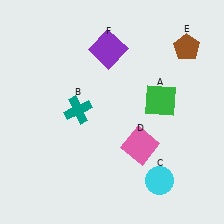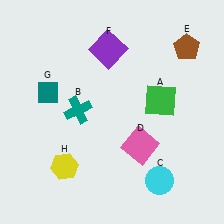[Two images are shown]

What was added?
A teal diamond (G), a yellow hexagon (H) were added in Image 2.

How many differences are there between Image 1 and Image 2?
There are 2 differences between the two images.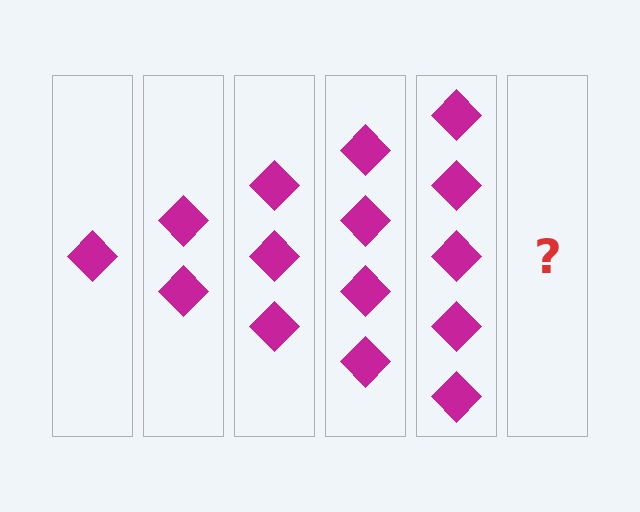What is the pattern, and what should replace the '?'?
The pattern is that each step adds one more diamond. The '?' should be 6 diamonds.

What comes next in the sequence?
The next element should be 6 diamonds.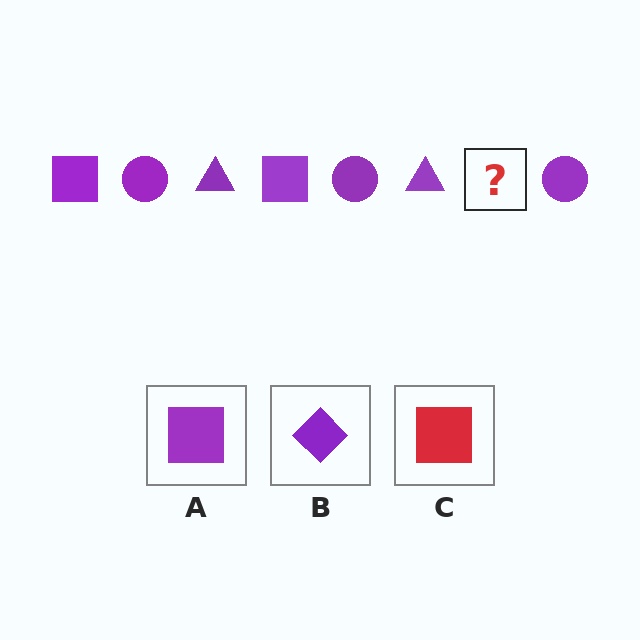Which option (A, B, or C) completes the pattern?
A.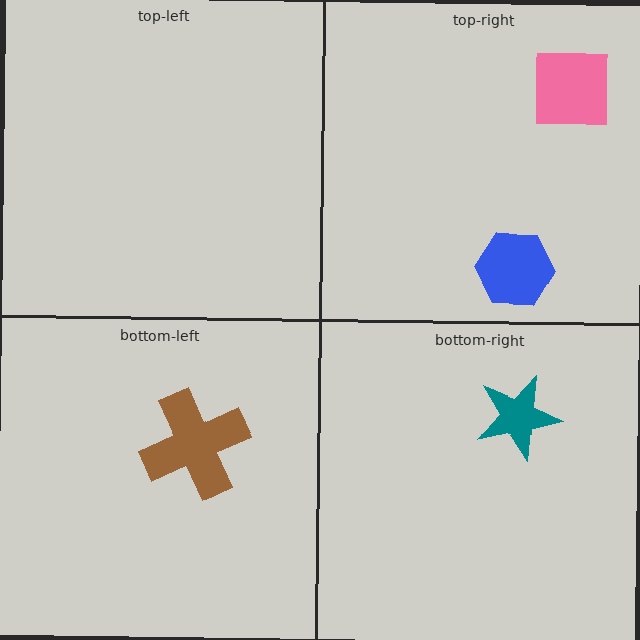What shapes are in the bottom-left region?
The brown cross.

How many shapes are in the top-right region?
2.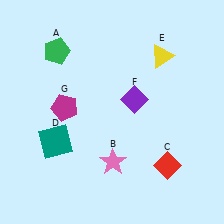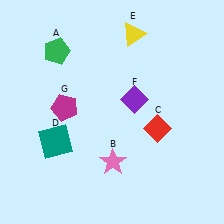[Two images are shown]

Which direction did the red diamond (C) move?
The red diamond (C) moved up.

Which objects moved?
The objects that moved are: the red diamond (C), the yellow triangle (E).